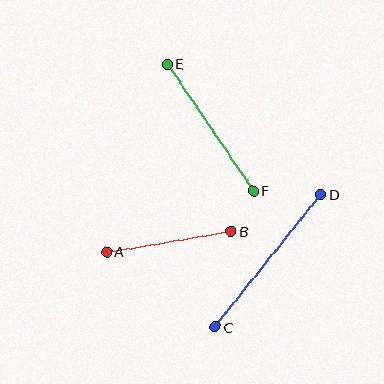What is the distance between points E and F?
The distance is approximately 153 pixels.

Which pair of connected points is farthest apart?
Points C and D are farthest apart.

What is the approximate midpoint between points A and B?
The midpoint is at approximately (169, 241) pixels.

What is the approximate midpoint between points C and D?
The midpoint is at approximately (268, 261) pixels.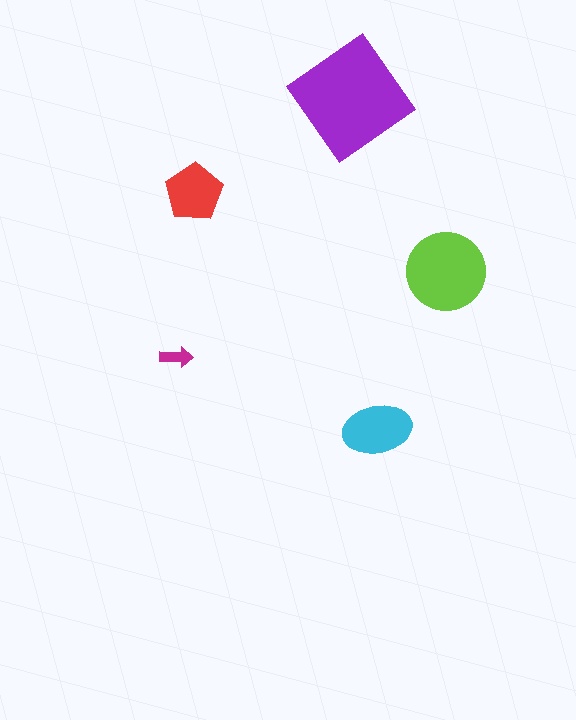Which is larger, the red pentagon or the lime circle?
The lime circle.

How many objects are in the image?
There are 5 objects in the image.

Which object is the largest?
The purple diamond.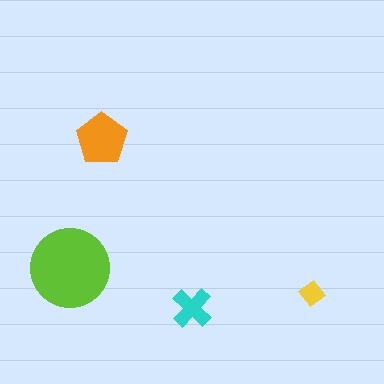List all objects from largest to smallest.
The lime circle, the orange pentagon, the cyan cross, the yellow diamond.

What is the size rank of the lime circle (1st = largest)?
1st.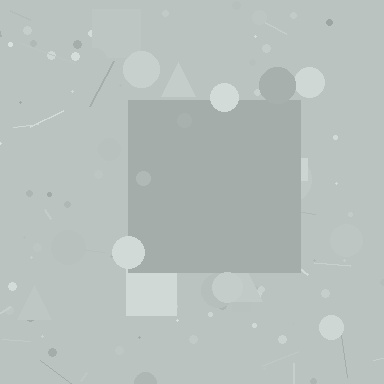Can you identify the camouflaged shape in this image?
The camouflaged shape is a square.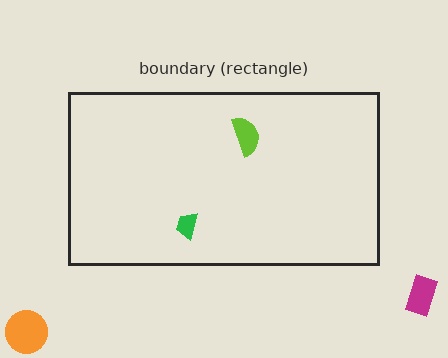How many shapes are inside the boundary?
2 inside, 2 outside.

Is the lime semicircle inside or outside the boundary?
Inside.